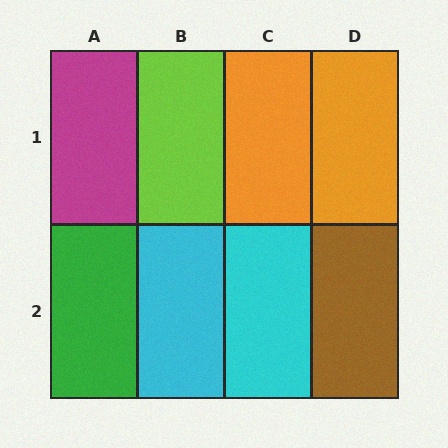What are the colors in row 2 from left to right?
Green, cyan, cyan, brown.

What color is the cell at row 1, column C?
Orange.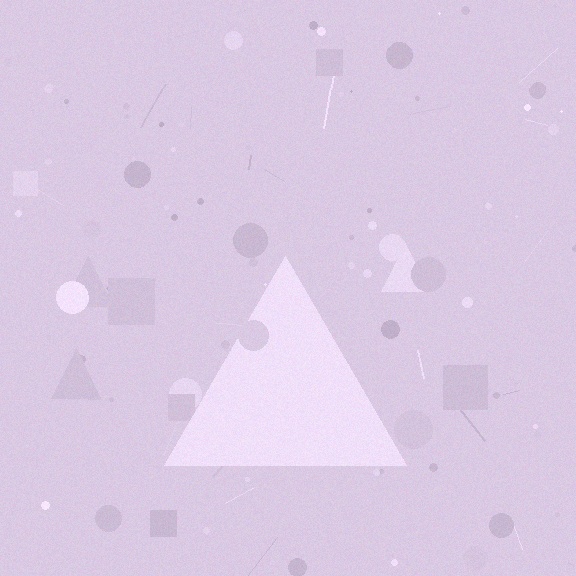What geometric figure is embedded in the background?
A triangle is embedded in the background.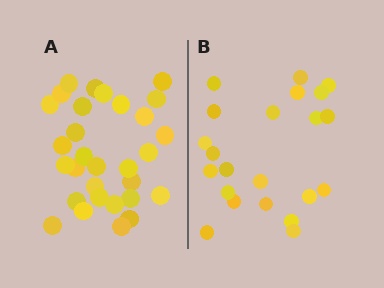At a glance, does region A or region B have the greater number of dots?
Region A (the left region) has more dots.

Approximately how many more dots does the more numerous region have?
Region A has roughly 8 or so more dots than region B.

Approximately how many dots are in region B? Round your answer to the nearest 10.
About 20 dots. (The exact count is 22, which rounds to 20.)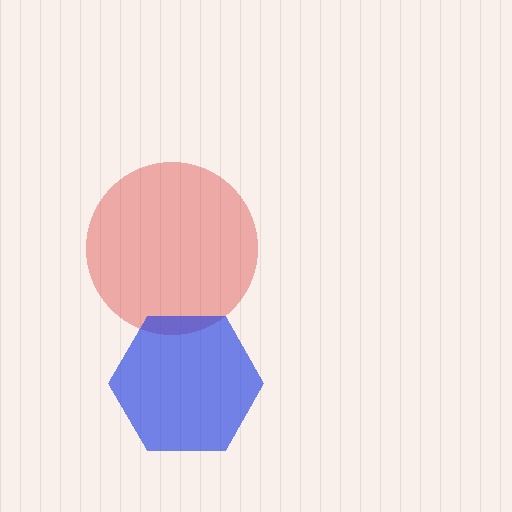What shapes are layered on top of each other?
The layered shapes are: a red circle, a blue hexagon.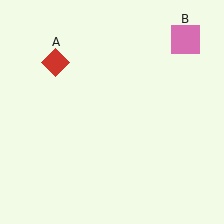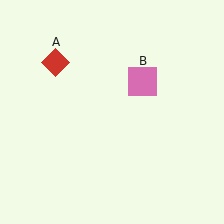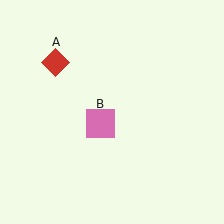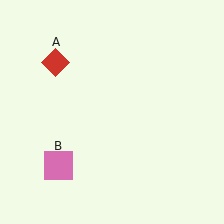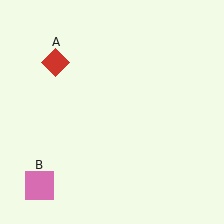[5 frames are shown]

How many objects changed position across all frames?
1 object changed position: pink square (object B).